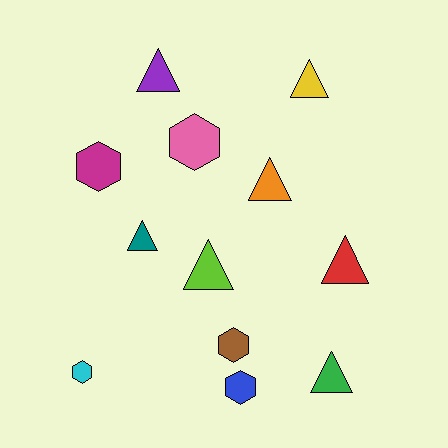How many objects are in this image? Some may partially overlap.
There are 12 objects.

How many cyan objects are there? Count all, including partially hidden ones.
There is 1 cyan object.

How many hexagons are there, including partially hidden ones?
There are 5 hexagons.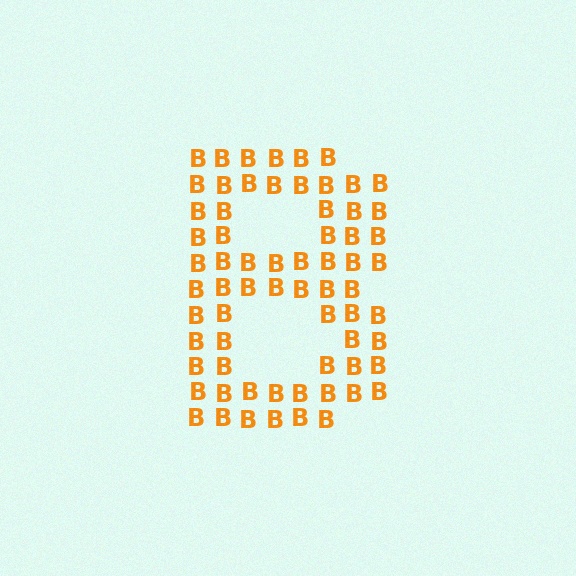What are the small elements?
The small elements are letter B's.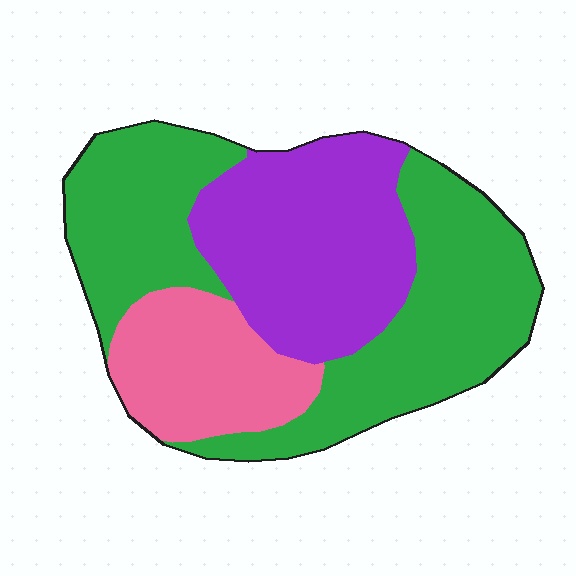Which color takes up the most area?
Green, at roughly 50%.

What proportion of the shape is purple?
Purple covers 31% of the shape.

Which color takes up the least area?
Pink, at roughly 20%.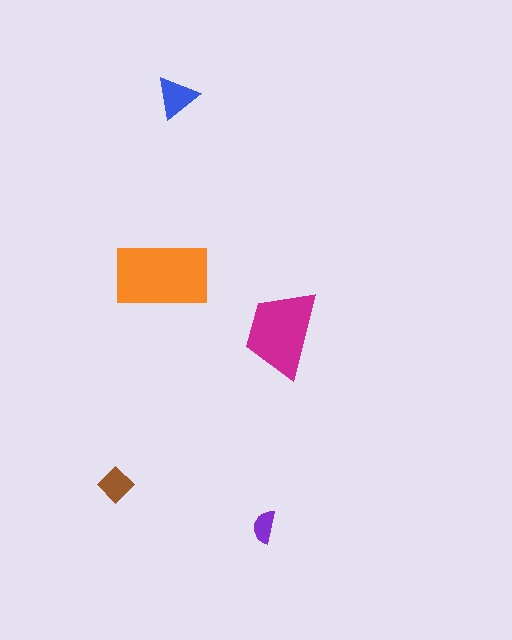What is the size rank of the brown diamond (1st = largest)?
4th.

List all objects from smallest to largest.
The purple semicircle, the brown diamond, the blue triangle, the magenta trapezoid, the orange rectangle.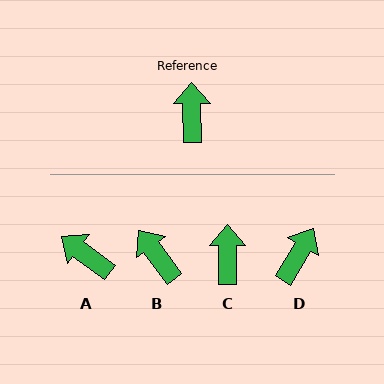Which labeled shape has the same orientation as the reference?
C.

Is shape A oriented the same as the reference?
No, it is off by about 53 degrees.